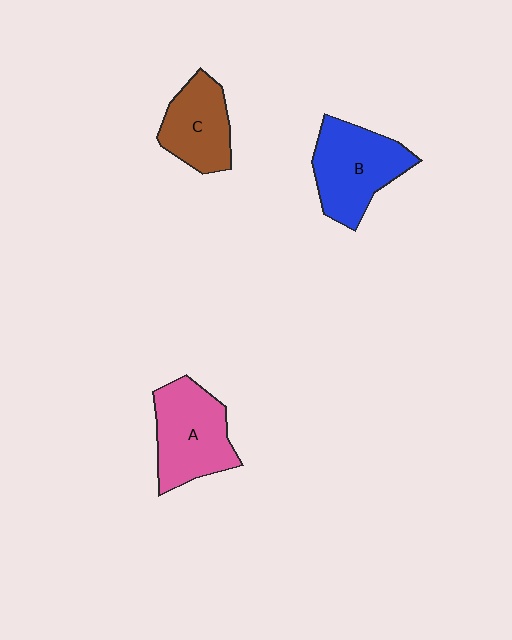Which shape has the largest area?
Shape B (blue).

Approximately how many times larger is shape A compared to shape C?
Approximately 1.3 times.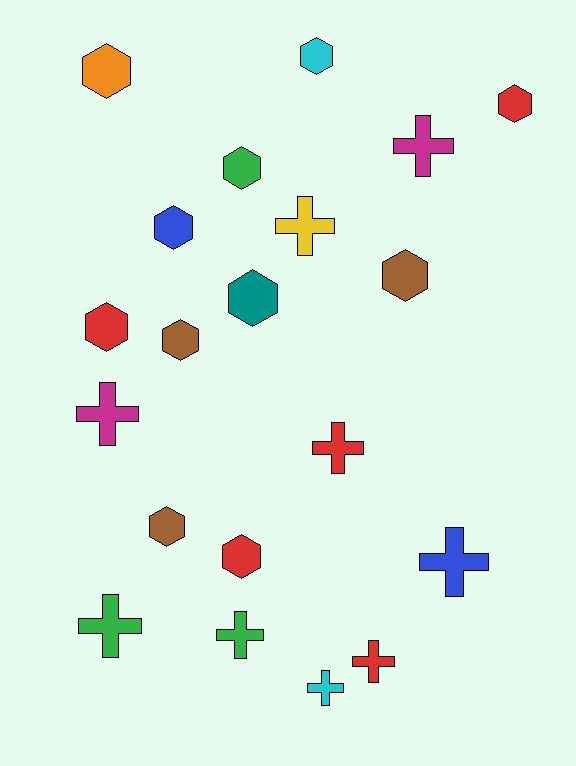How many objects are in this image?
There are 20 objects.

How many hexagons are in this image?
There are 11 hexagons.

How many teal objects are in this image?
There is 1 teal object.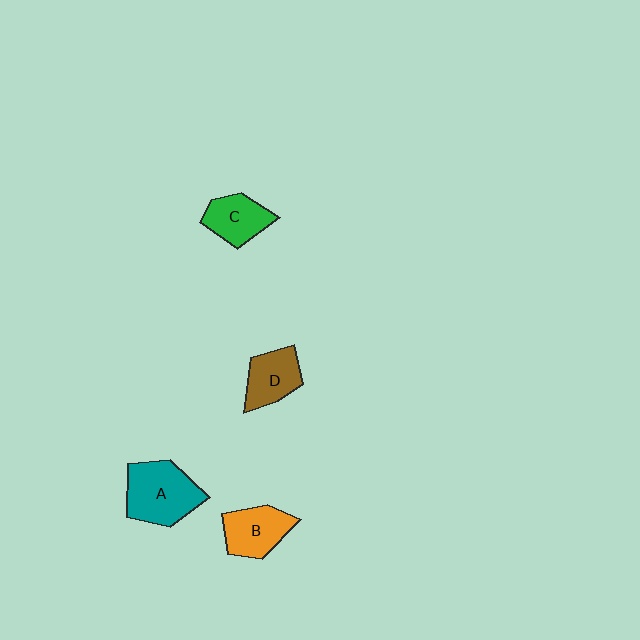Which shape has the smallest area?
Shape C (green).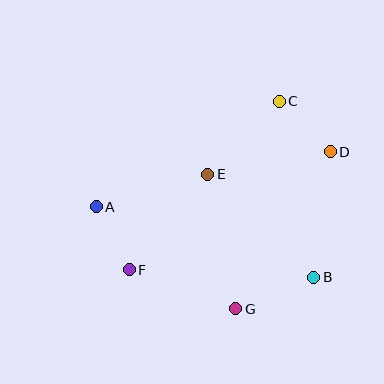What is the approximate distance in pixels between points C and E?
The distance between C and E is approximately 102 pixels.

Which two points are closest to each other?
Points A and F are closest to each other.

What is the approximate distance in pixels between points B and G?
The distance between B and G is approximately 84 pixels.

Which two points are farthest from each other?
Points A and D are farthest from each other.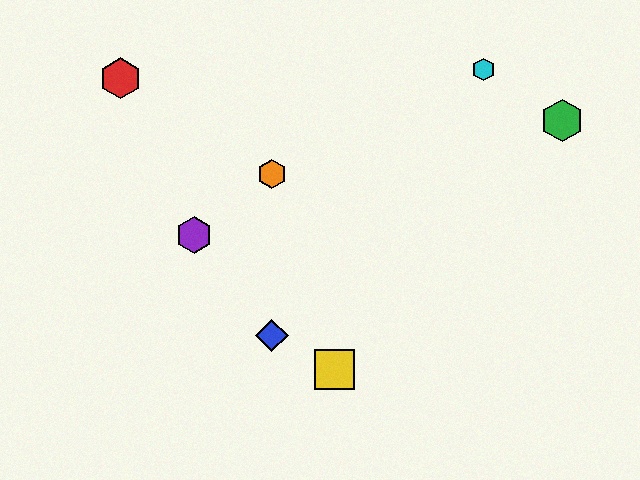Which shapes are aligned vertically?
The blue diamond, the orange hexagon are aligned vertically.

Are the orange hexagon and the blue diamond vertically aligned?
Yes, both are at x≈272.